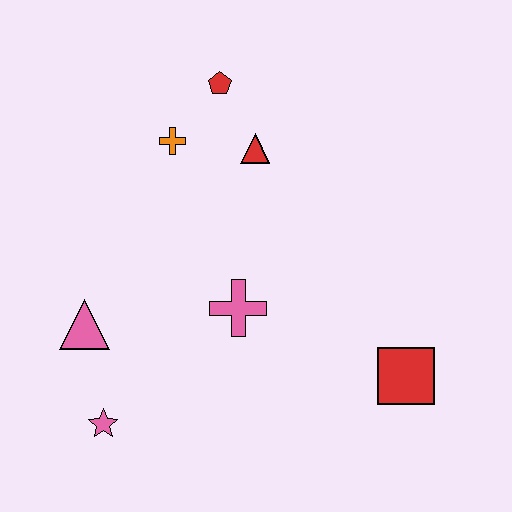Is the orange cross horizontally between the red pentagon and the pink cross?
No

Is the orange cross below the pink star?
No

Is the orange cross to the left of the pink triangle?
No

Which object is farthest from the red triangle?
The pink star is farthest from the red triangle.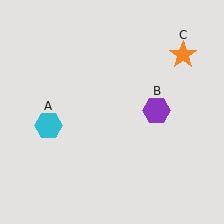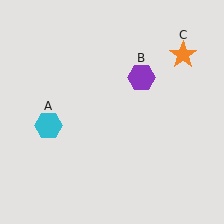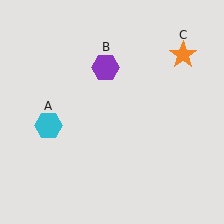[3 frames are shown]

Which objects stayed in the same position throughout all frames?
Cyan hexagon (object A) and orange star (object C) remained stationary.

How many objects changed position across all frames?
1 object changed position: purple hexagon (object B).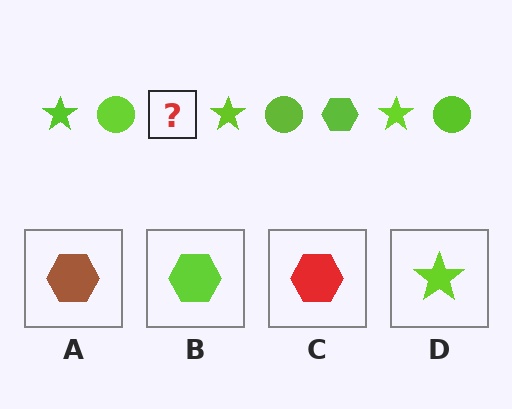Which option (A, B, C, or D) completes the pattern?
B.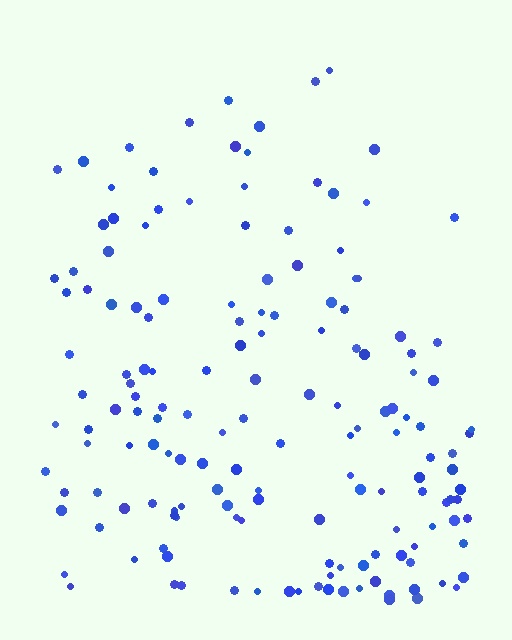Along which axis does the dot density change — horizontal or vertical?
Vertical.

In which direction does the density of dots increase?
From top to bottom, with the bottom side densest.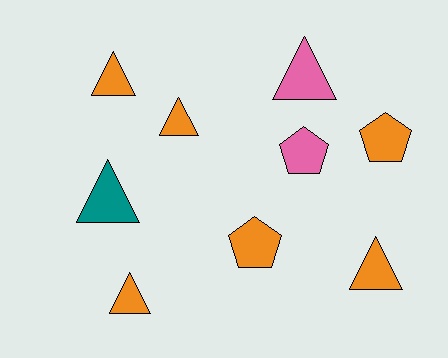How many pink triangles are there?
There is 1 pink triangle.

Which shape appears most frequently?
Triangle, with 6 objects.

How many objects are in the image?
There are 9 objects.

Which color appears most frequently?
Orange, with 6 objects.